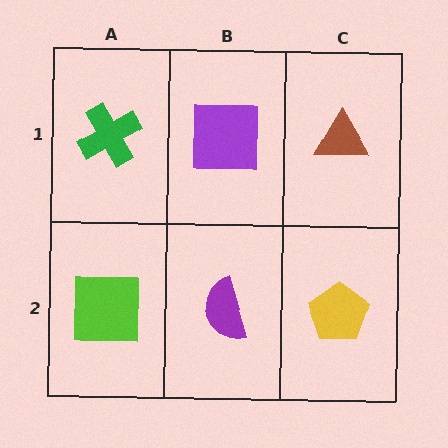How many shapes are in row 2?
3 shapes.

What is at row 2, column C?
A yellow pentagon.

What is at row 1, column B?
A purple square.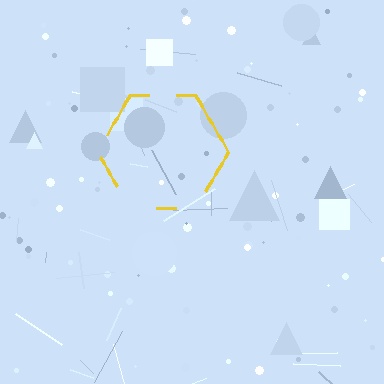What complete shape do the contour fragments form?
The contour fragments form a hexagon.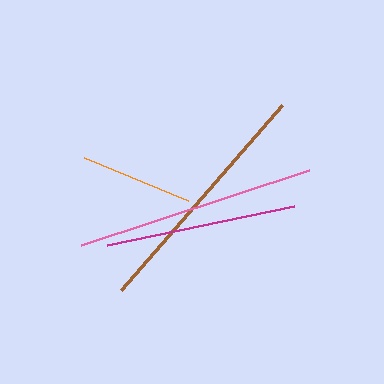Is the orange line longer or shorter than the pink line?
The pink line is longer than the orange line.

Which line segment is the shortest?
The orange line is the shortest at approximately 113 pixels.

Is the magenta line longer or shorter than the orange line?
The magenta line is longer than the orange line.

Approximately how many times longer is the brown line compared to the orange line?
The brown line is approximately 2.2 times the length of the orange line.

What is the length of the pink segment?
The pink segment is approximately 240 pixels long.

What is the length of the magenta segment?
The magenta segment is approximately 191 pixels long.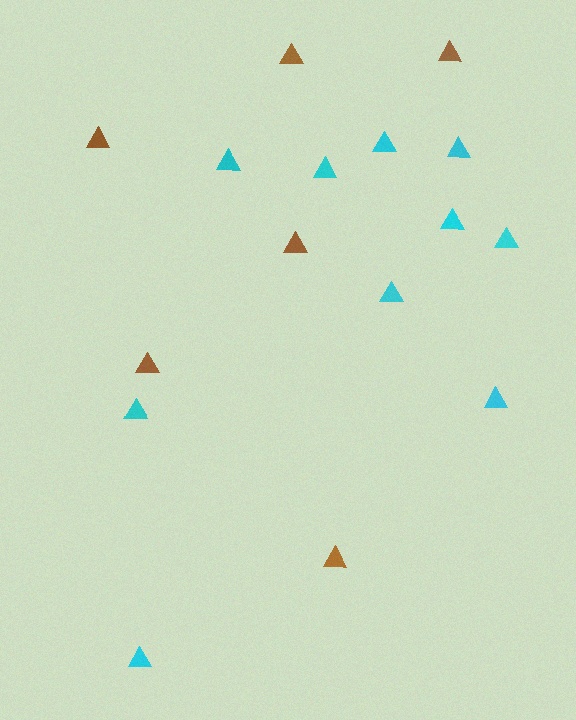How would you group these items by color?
There are 2 groups: one group of brown triangles (6) and one group of cyan triangles (10).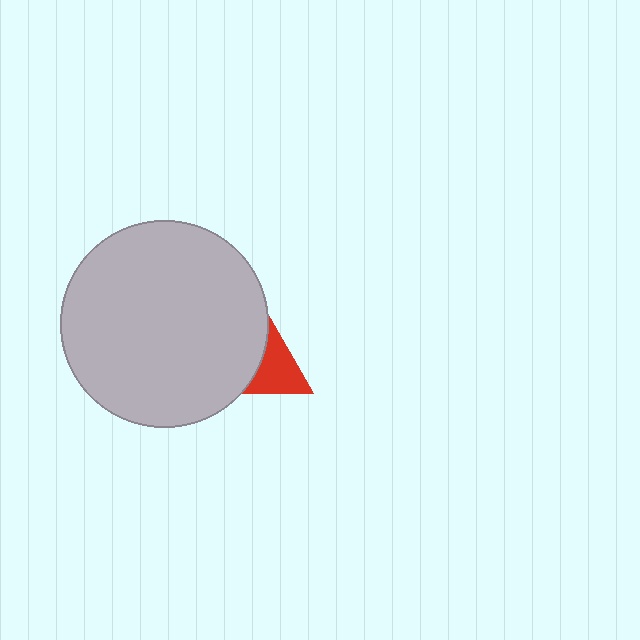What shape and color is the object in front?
The object in front is a light gray circle.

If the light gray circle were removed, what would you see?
You would see the complete red triangle.